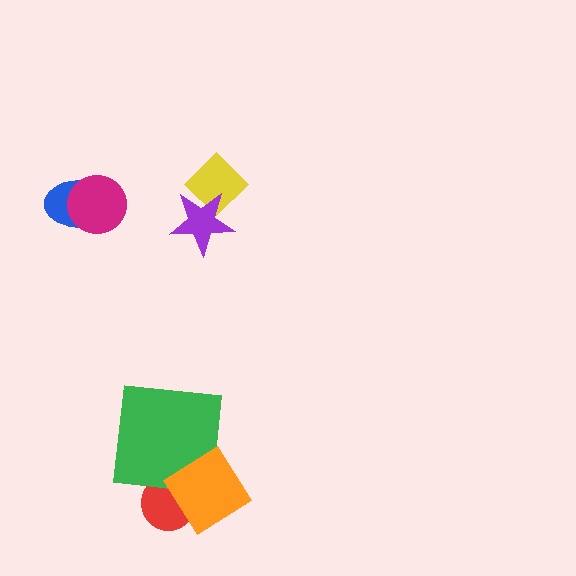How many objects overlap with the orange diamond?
2 objects overlap with the orange diamond.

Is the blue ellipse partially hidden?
Yes, it is partially covered by another shape.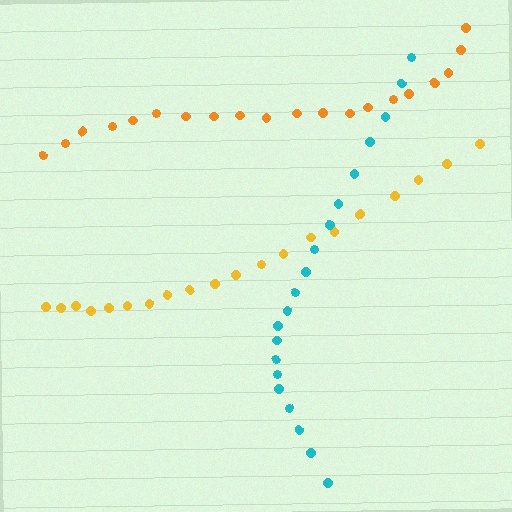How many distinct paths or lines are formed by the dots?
There are 3 distinct paths.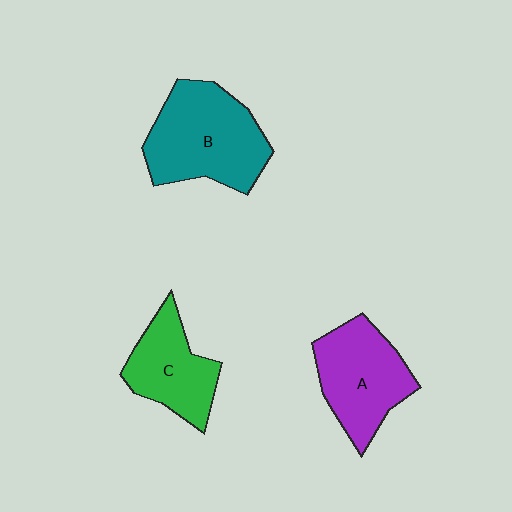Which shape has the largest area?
Shape B (teal).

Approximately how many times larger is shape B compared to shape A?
Approximately 1.2 times.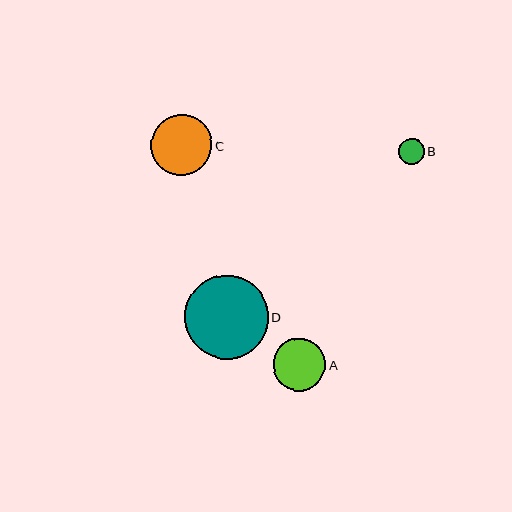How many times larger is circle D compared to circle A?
Circle D is approximately 1.6 times the size of circle A.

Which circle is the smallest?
Circle B is the smallest with a size of approximately 26 pixels.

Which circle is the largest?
Circle D is the largest with a size of approximately 84 pixels.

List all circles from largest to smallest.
From largest to smallest: D, C, A, B.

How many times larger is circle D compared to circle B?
Circle D is approximately 3.3 times the size of circle B.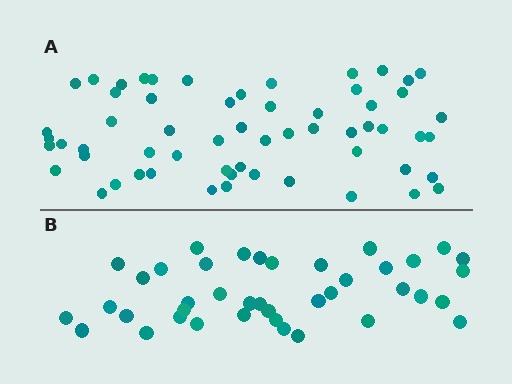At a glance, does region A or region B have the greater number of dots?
Region A (the top region) has more dots.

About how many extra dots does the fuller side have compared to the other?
Region A has approximately 20 more dots than region B.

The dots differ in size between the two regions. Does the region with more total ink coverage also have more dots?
No. Region B has more total ink coverage because its dots are larger, but region A actually contains more individual dots. Total area can be misleading — the number of items is what matters here.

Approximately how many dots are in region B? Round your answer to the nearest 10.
About 40 dots.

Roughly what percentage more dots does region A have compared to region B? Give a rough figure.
About 50% more.